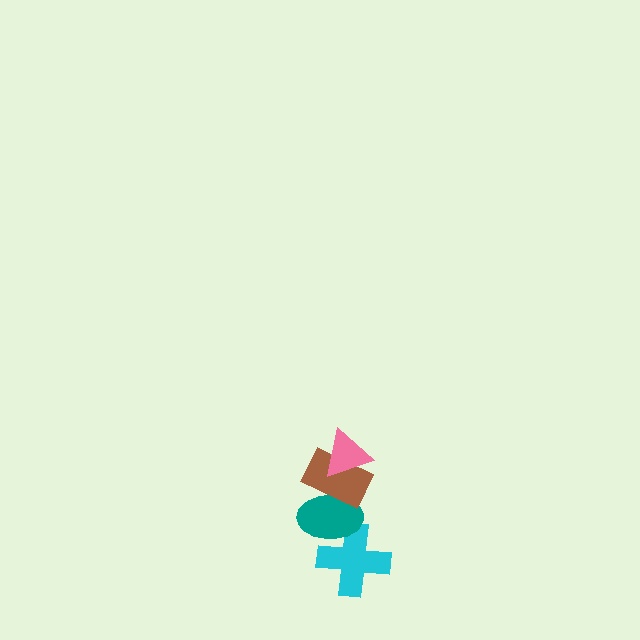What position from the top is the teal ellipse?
The teal ellipse is 3rd from the top.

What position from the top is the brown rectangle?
The brown rectangle is 2nd from the top.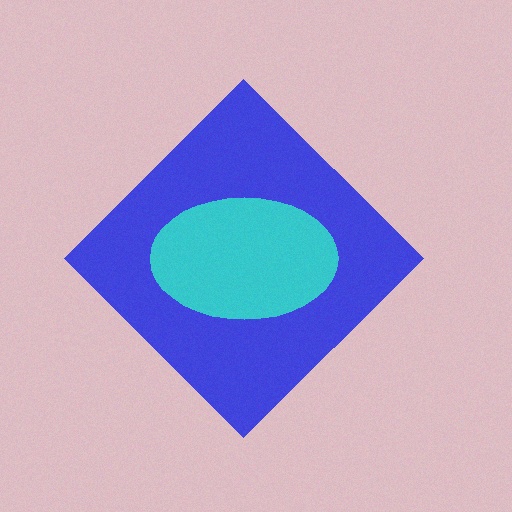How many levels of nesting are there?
2.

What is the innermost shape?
The cyan ellipse.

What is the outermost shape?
The blue diamond.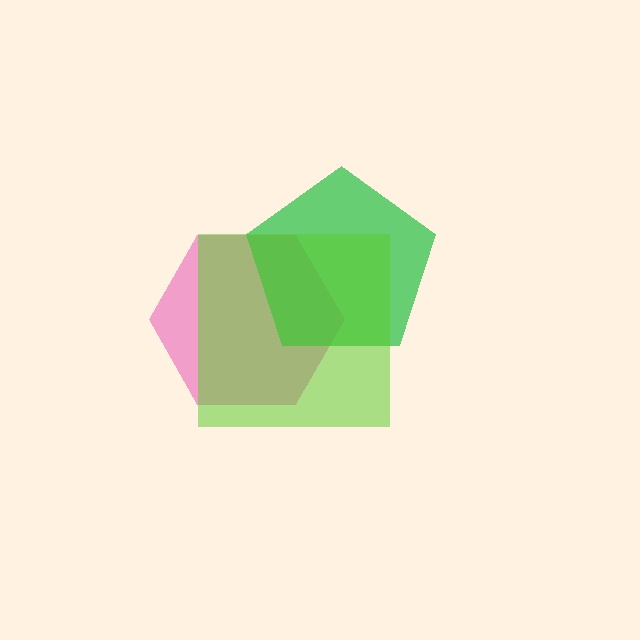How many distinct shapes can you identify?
There are 3 distinct shapes: a pink hexagon, a green pentagon, a lime square.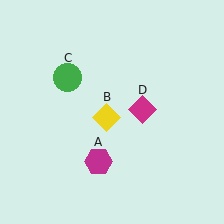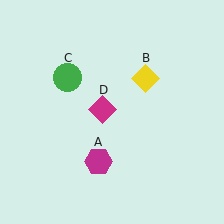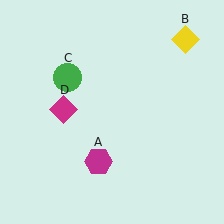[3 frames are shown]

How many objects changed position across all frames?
2 objects changed position: yellow diamond (object B), magenta diamond (object D).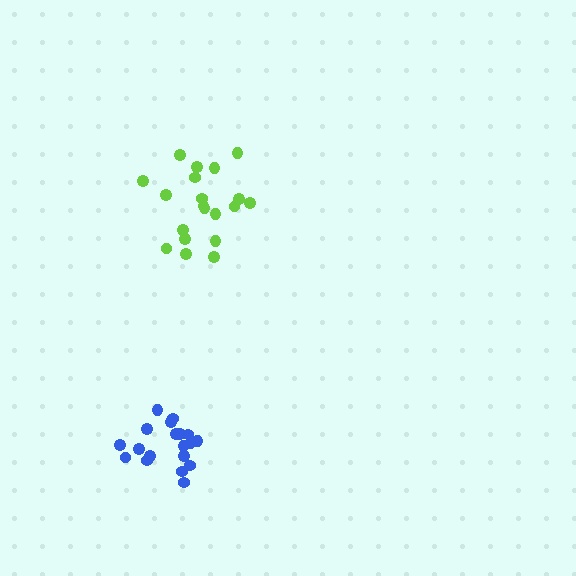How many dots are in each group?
Group 1: 20 dots, Group 2: 19 dots (39 total).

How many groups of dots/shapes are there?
There are 2 groups.